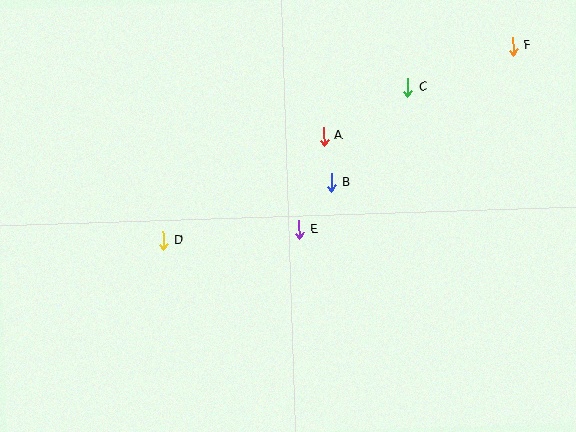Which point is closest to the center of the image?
Point E at (299, 229) is closest to the center.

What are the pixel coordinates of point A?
Point A is at (324, 136).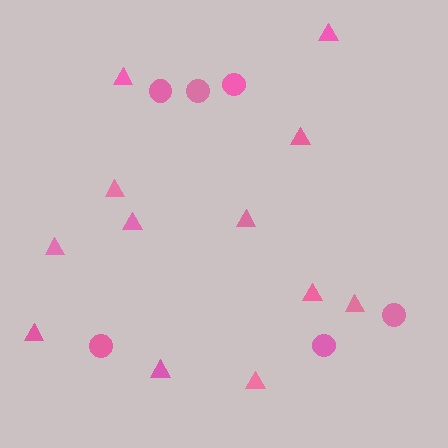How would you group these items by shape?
There are 2 groups: one group of circles (6) and one group of triangles (12).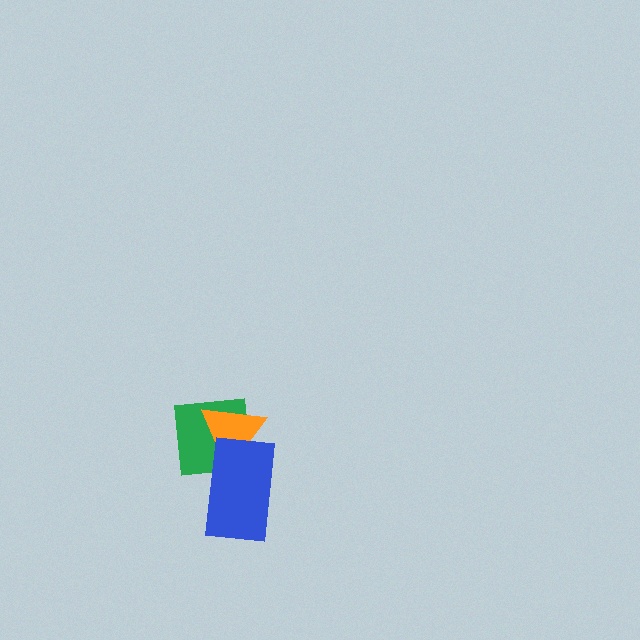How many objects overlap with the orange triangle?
2 objects overlap with the orange triangle.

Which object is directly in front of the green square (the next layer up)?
The orange triangle is directly in front of the green square.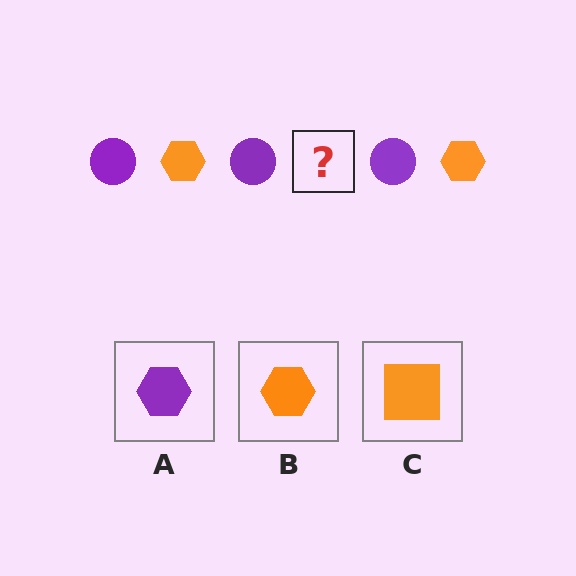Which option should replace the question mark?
Option B.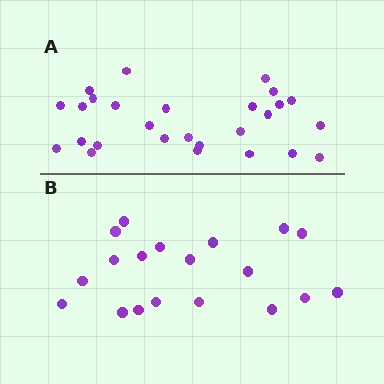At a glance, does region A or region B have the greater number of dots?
Region A (the top region) has more dots.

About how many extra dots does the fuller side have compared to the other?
Region A has roughly 8 or so more dots than region B.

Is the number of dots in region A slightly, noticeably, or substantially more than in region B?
Region A has noticeably more, but not dramatically so. The ratio is roughly 1.4 to 1.